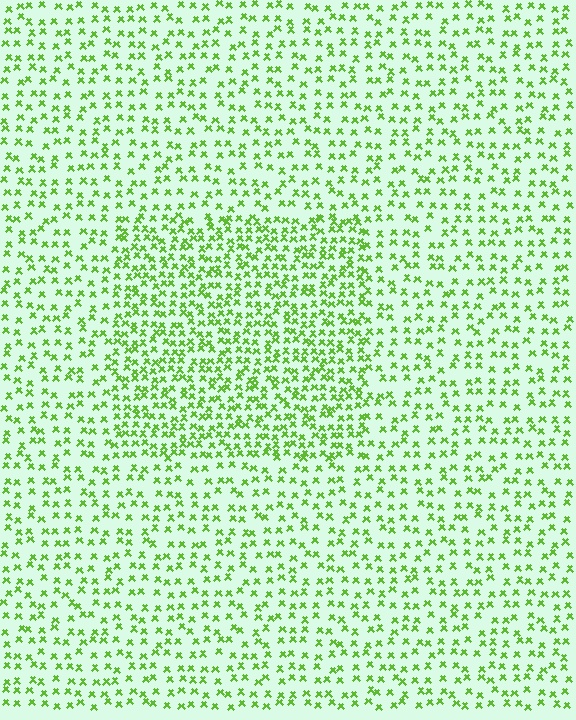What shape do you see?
I see a rectangle.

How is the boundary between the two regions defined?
The boundary is defined by a change in element density (approximately 1.8x ratio). All elements are the same color, size, and shape.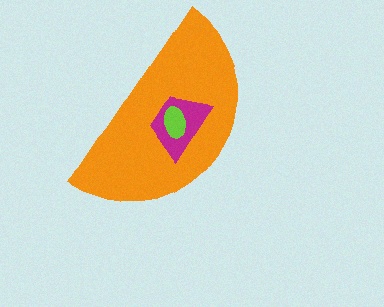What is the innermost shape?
The lime ellipse.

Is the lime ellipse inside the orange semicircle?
Yes.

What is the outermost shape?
The orange semicircle.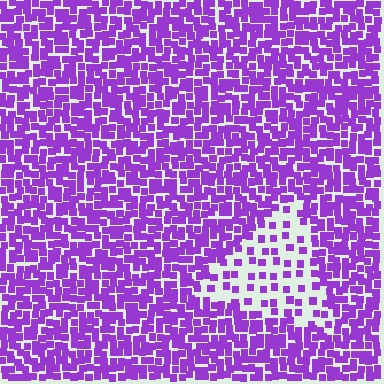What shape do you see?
I see a triangle.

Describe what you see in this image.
The image contains small purple elements arranged at two different densities. A triangle-shaped region is visible where the elements are less densely packed than the surrounding area.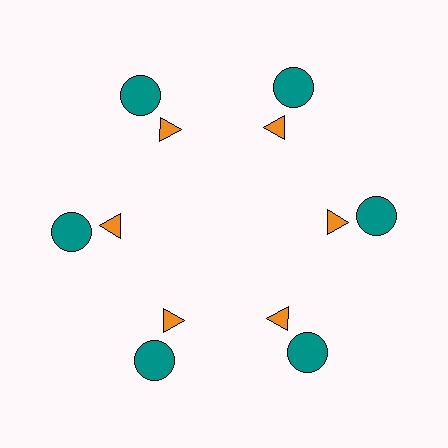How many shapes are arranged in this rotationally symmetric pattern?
There are 12 shapes, arranged in 6 groups of 2.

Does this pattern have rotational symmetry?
Yes, this pattern has 6-fold rotational symmetry. It looks the same after rotating 60 degrees around the center.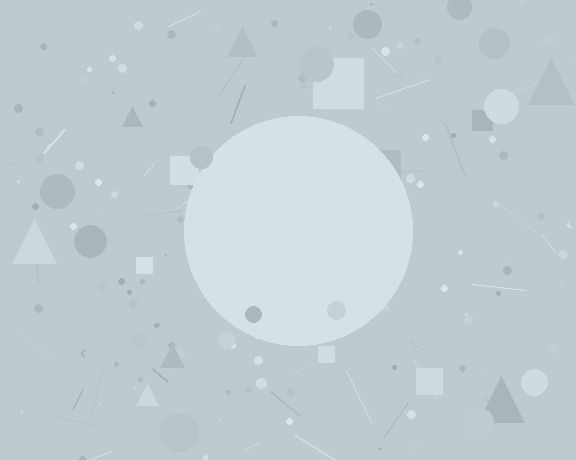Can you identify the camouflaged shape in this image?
The camouflaged shape is a circle.